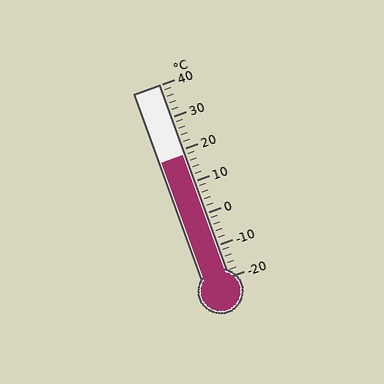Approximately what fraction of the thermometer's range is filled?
The thermometer is filled to approximately 65% of its range.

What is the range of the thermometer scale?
The thermometer scale ranges from -20°C to 40°C.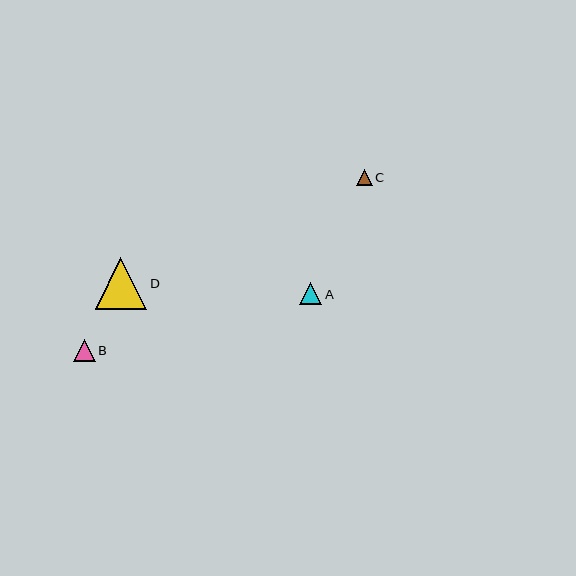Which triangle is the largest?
Triangle D is the largest with a size of approximately 52 pixels.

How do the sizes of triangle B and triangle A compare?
Triangle B and triangle A are approximately the same size.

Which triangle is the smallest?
Triangle C is the smallest with a size of approximately 15 pixels.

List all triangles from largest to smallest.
From largest to smallest: D, B, A, C.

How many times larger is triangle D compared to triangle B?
Triangle D is approximately 2.3 times the size of triangle B.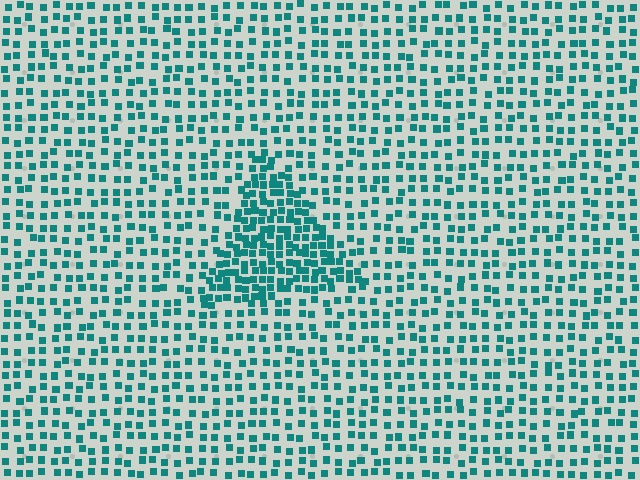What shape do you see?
I see a triangle.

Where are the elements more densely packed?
The elements are more densely packed inside the triangle boundary.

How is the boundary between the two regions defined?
The boundary is defined by a change in element density (approximately 2.0x ratio). All elements are the same color, size, and shape.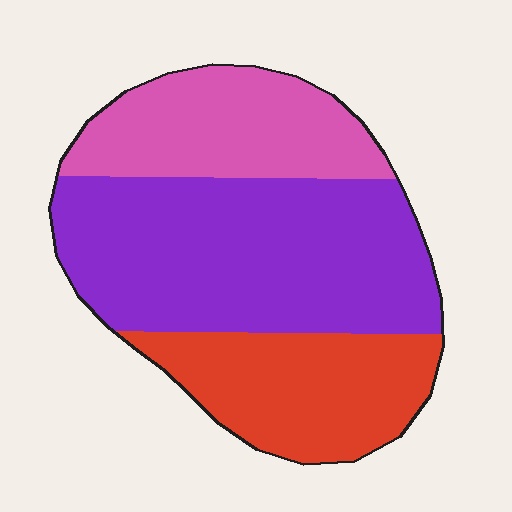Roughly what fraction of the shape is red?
Red covers about 25% of the shape.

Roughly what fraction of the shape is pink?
Pink covers about 25% of the shape.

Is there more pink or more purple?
Purple.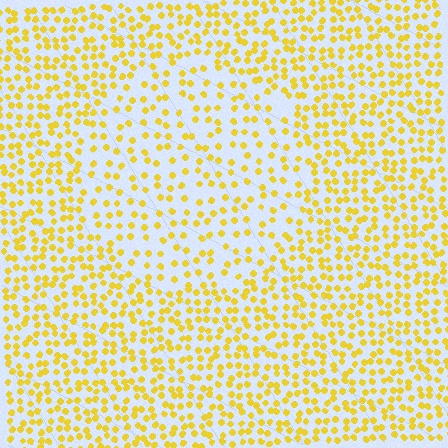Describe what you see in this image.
The image contains small yellow elements arranged at two different densities. A circle-shaped region is visible where the elements are less densely packed than the surrounding area.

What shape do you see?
I see a circle.